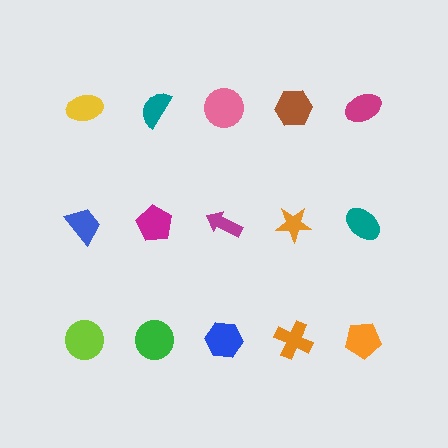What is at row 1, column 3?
A pink circle.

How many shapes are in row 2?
5 shapes.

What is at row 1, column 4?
A brown hexagon.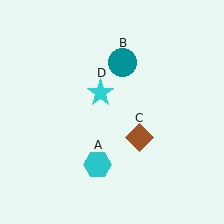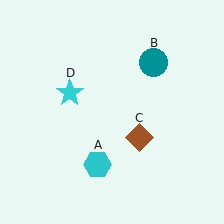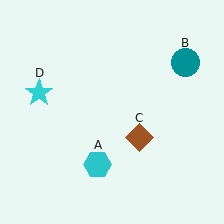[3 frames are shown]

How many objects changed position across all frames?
2 objects changed position: teal circle (object B), cyan star (object D).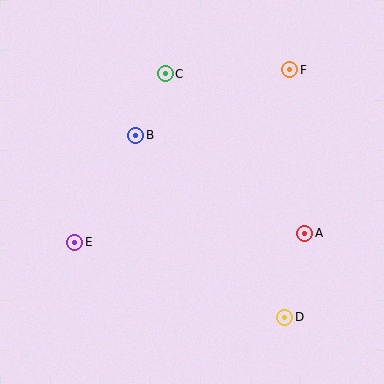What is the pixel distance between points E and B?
The distance between E and B is 123 pixels.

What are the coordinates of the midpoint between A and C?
The midpoint between A and C is at (235, 153).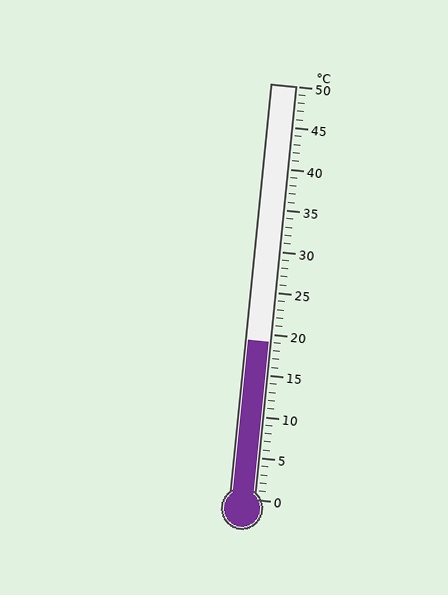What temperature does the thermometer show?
The thermometer shows approximately 19°C.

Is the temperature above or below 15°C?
The temperature is above 15°C.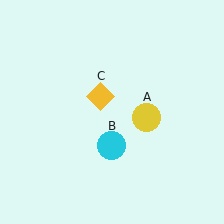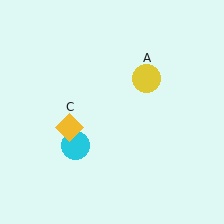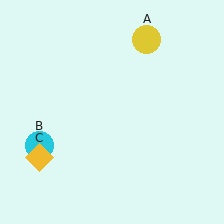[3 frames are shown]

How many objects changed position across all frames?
3 objects changed position: yellow circle (object A), cyan circle (object B), yellow diamond (object C).